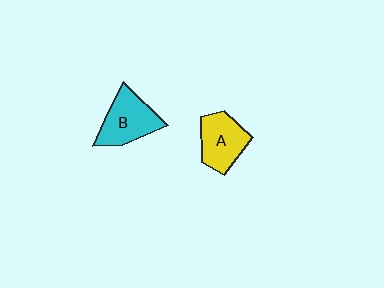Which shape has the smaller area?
Shape A (yellow).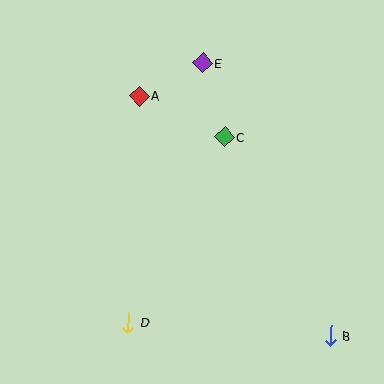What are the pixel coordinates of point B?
Point B is at (330, 335).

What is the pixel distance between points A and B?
The distance between A and B is 306 pixels.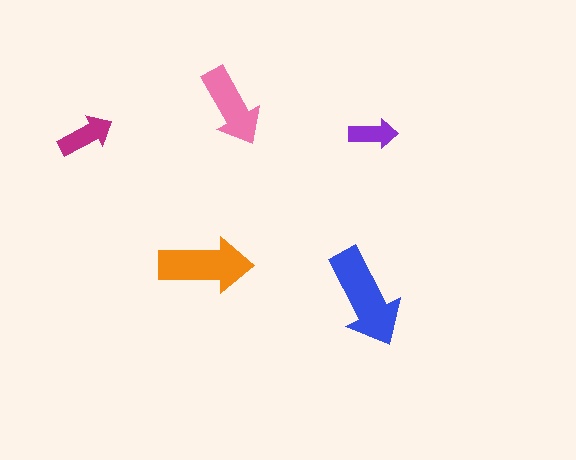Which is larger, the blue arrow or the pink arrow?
The blue one.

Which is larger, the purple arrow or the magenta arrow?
The magenta one.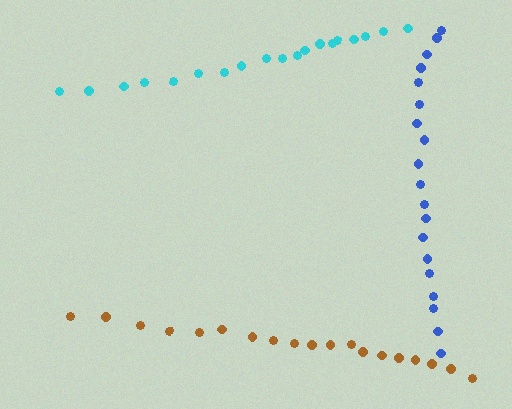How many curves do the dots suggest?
There are 3 distinct paths.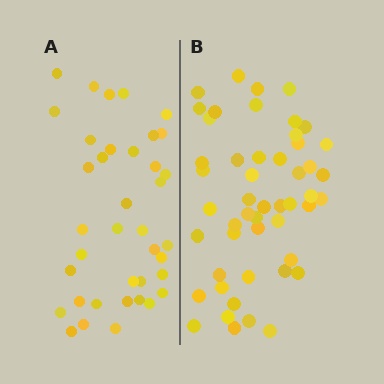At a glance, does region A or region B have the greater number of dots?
Region B (the right region) has more dots.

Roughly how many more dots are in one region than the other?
Region B has roughly 12 or so more dots than region A.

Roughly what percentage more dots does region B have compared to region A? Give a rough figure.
About 30% more.